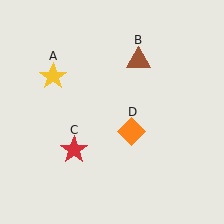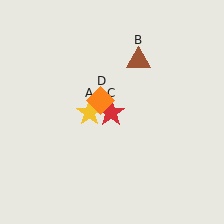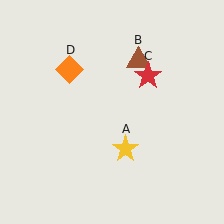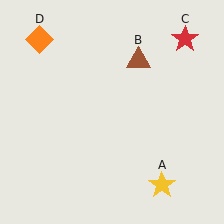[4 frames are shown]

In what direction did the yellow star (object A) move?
The yellow star (object A) moved down and to the right.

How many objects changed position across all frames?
3 objects changed position: yellow star (object A), red star (object C), orange diamond (object D).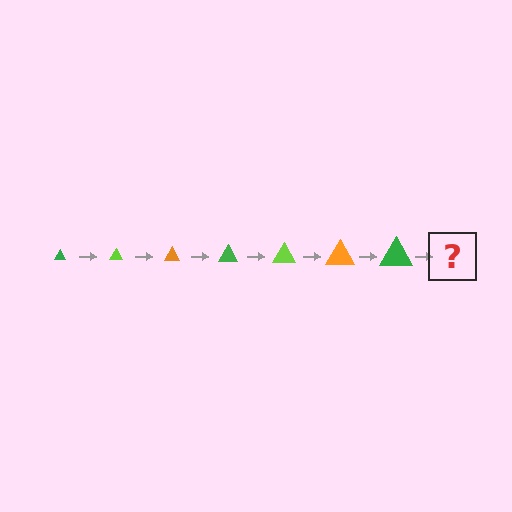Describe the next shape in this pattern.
It should be a lime triangle, larger than the previous one.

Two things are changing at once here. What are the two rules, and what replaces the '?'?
The two rules are that the triangle grows larger each step and the color cycles through green, lime, and orange. The '?' should be a lime triangle, larger than the previous one.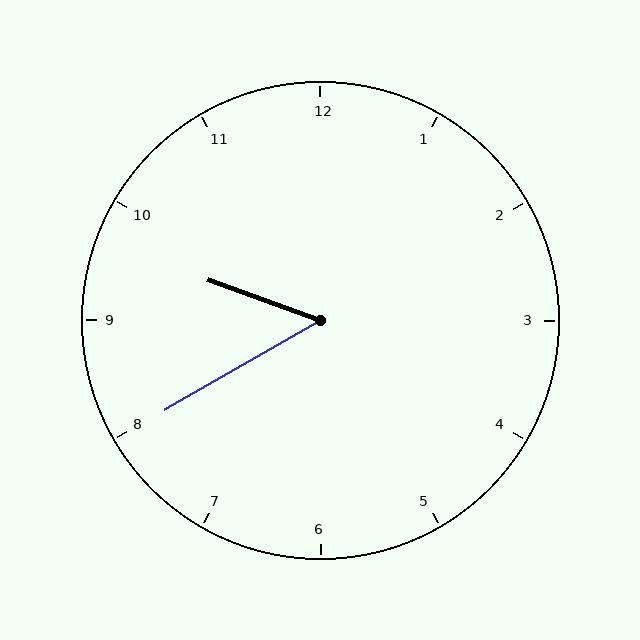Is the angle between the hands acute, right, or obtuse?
It is acute.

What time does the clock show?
9:40.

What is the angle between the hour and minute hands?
Approximately 50 degrees.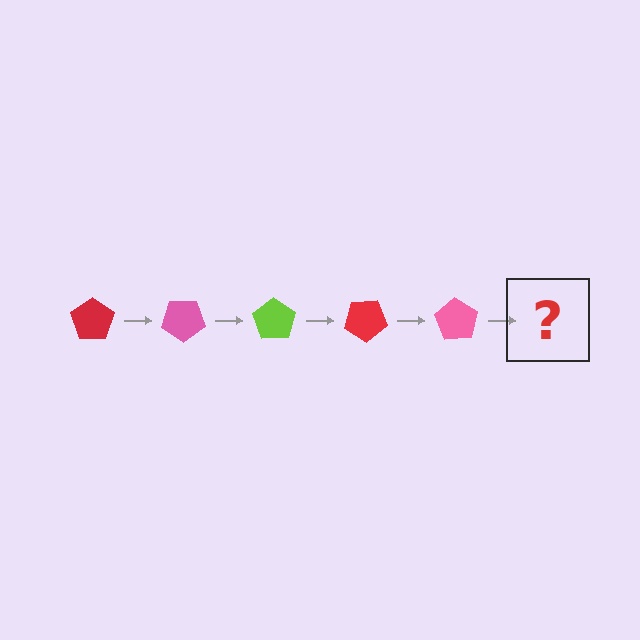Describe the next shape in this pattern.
It should be a lime pentagon, rotated 175 degrees from the start.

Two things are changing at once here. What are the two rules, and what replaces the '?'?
The two rules are that it rotates 35 degrees each step and the color cycles through red, pink, and lime. The '?' should be a lime pentagon, rotated 175 degrees from the start.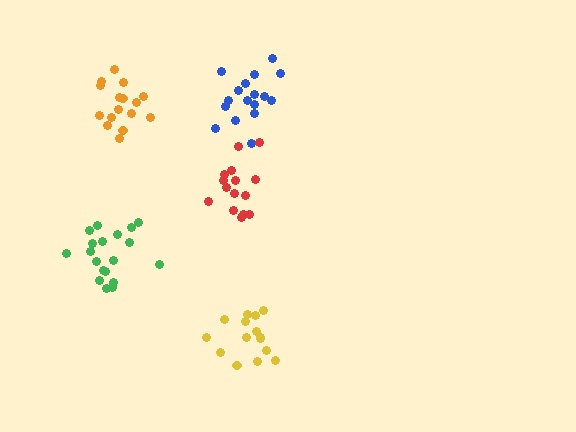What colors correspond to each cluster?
The clusters are colored: green, yellow, blue, orange, red.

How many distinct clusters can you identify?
There are 5 distinct clusters.